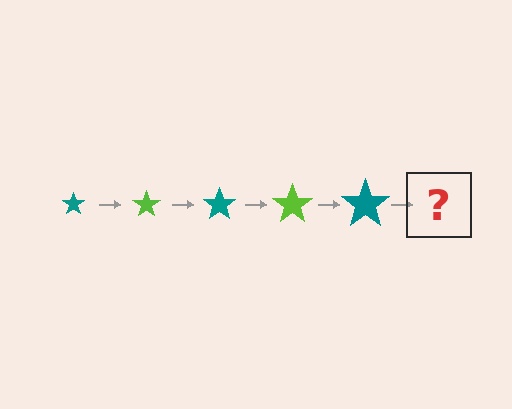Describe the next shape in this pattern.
It should be a lime star, larger than the previous one.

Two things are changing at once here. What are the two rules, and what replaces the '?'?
The two rules are that the star grows larger each step and the color cycles through teal and lime. The '?' should be a lime star, larger than the previous one.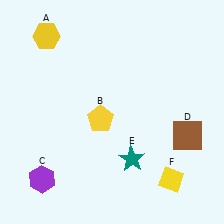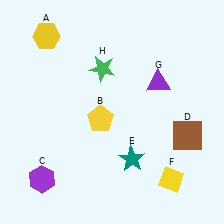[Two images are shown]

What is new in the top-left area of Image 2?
A green star (H) was added in the top-left area of Image 2.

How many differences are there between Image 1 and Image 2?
There are 2 differences between the two images.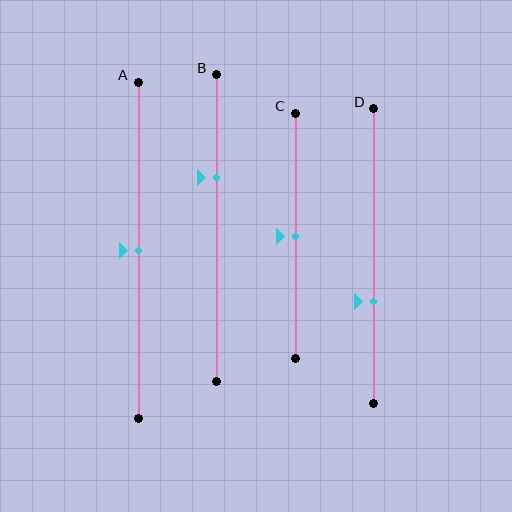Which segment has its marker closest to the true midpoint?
Segment A has its marker closest to the true midpoint.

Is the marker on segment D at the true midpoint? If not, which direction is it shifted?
No, the marker on segment D is shifted downward by about 15% of the segment length.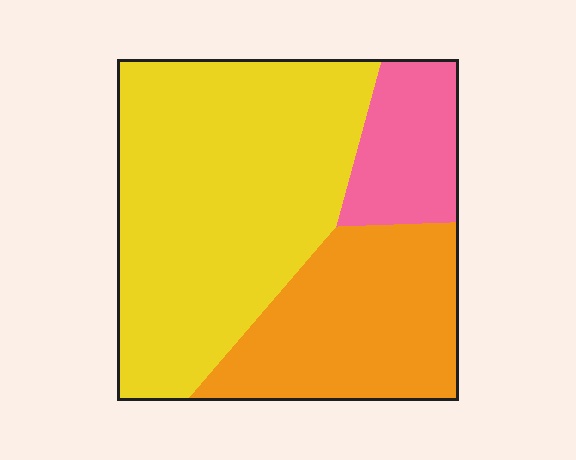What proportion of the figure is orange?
Orange covers roughly 30% of the figure.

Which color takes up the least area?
Pink, at roughly 15%.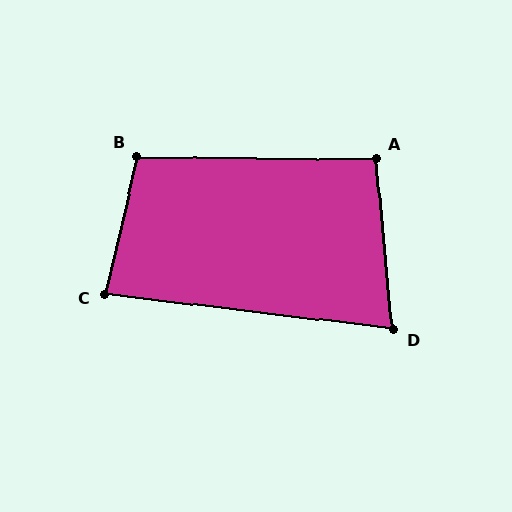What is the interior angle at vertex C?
Approximately 84 degrees (acute).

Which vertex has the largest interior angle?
B, at approximately 102 degrees.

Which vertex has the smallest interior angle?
D, at approximately 78 degrees.